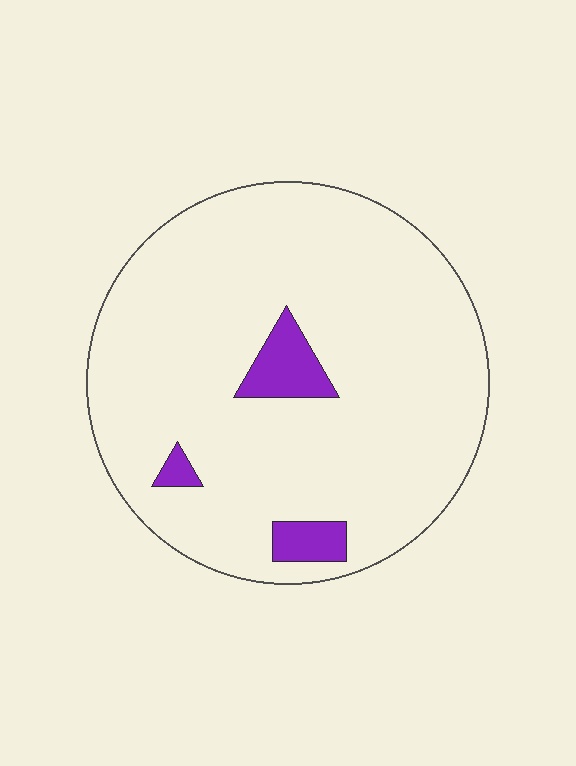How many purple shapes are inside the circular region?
3.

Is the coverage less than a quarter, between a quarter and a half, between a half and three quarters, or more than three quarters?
Less than a quarter.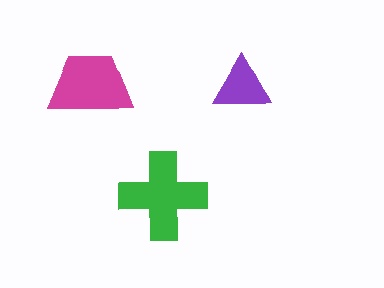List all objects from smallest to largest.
The purple triangle, the magenta trapezoid, the green cross.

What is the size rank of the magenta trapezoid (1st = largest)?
2nd.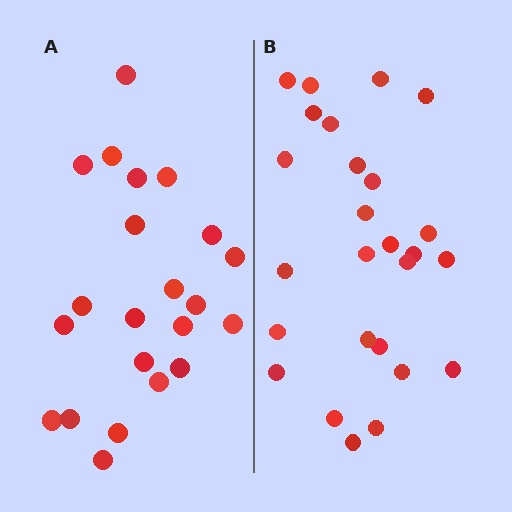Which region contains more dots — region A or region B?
Region B (the right region) has more dots.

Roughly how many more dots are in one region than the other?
Region B has about 4 more dots than region A.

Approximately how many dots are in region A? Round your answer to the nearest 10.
About 20 dots. (The exact count is 22, which rounds to 20.)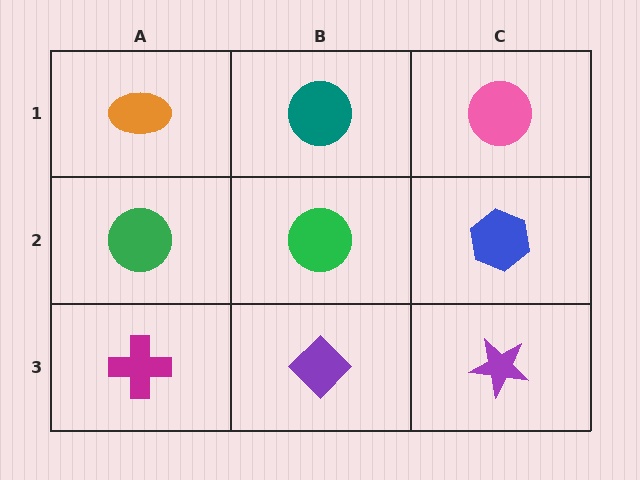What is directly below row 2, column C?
A purple star.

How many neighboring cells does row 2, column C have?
3.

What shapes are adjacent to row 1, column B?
A green circle (row 2, column B), an orange ellipse (row 1, column A), a pink circle (row 1, column C).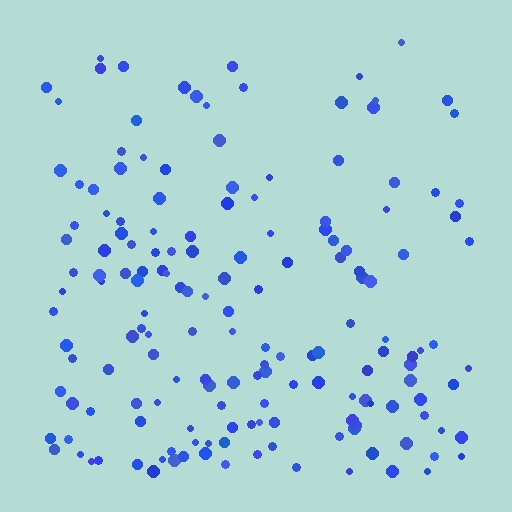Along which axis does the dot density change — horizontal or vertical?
Vertical.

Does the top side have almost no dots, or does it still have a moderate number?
Still a moderate number, just noticeably fewer than the bottom.